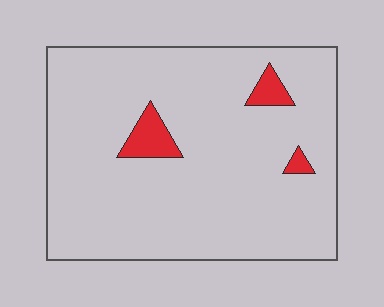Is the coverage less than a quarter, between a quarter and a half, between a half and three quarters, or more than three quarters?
Less than a quarter.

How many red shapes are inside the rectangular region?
3.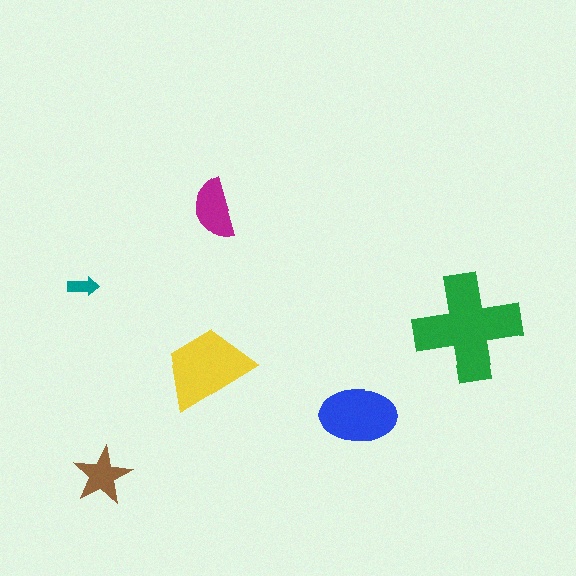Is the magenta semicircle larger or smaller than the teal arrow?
Larger.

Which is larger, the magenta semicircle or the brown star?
The magenta semicircle.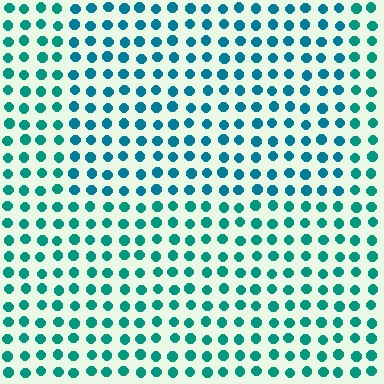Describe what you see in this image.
The image is filled with small teal elements in a uniform arrangement. A rectangle-shaped region is visible where the elements are tinted to a slightly different hue, forming a subtle color boundary.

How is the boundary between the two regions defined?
The boundary is defined purely by a slight shift in hue (about 22 degrees). Spacing, size, and orientation are identical on both sides.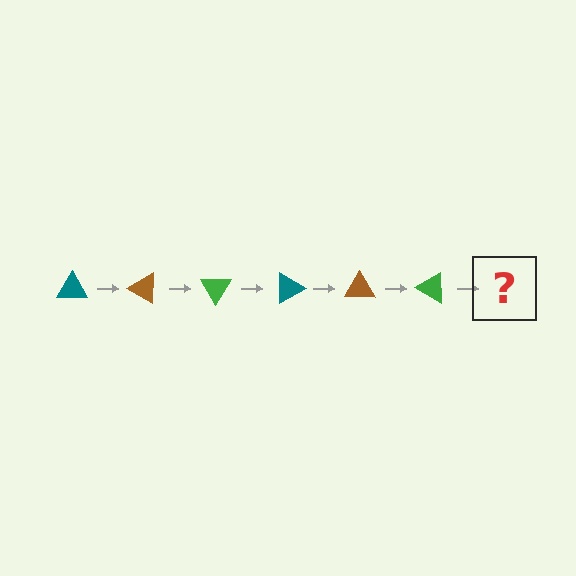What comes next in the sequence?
The next element should be a teal triangle, rotated 180 degrees from the start.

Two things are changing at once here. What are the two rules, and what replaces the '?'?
The two rules are that it rotates 30 degrees each step and the color cycles through teal, brown, and green. The '?' should be a teal triangle, rotated 180 degrees from the start.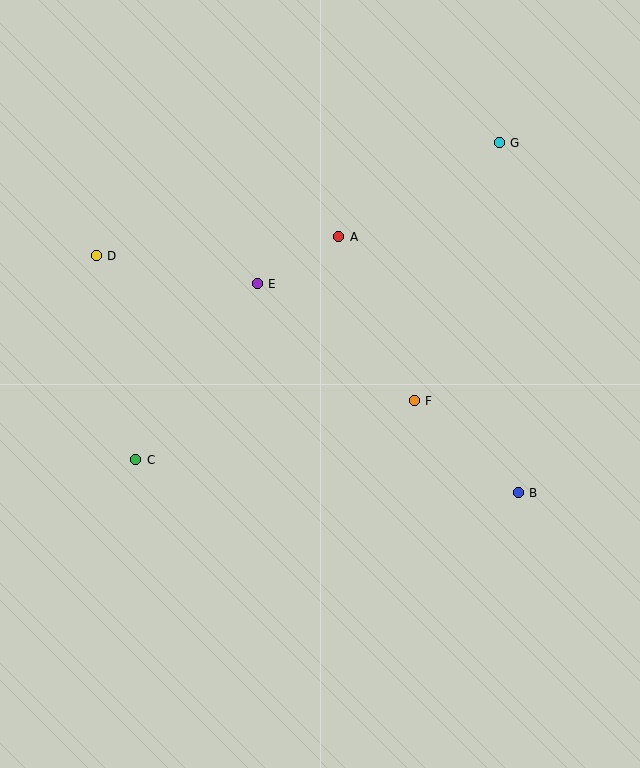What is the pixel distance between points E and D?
The distance between E and D is 163 pixels.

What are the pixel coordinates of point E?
Point E is at (257, 284).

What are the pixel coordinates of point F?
Point F is at (414, 401).